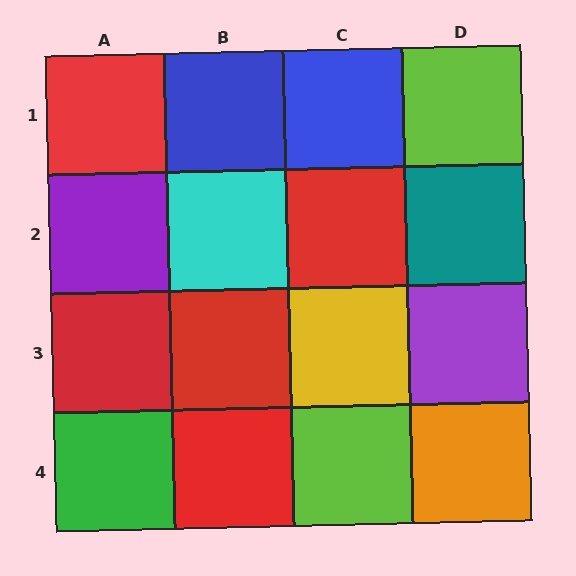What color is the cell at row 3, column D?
Purple.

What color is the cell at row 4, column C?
Lime.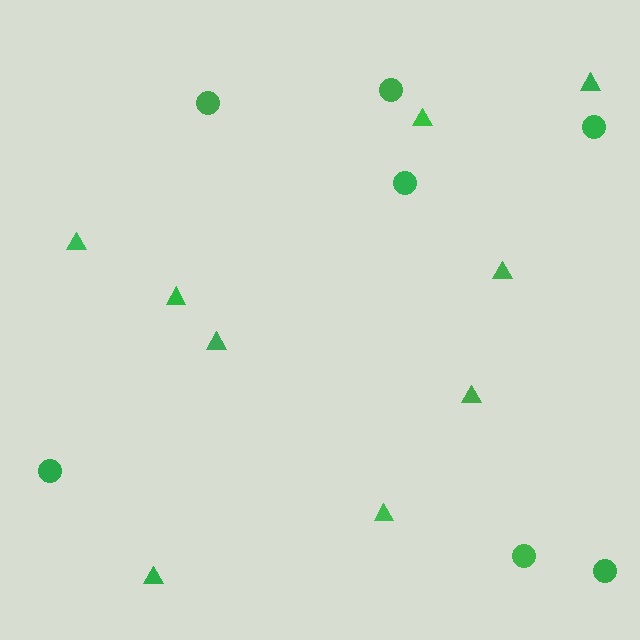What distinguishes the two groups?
There are 2 groups: one group of circles (7) and one group of triangles (9).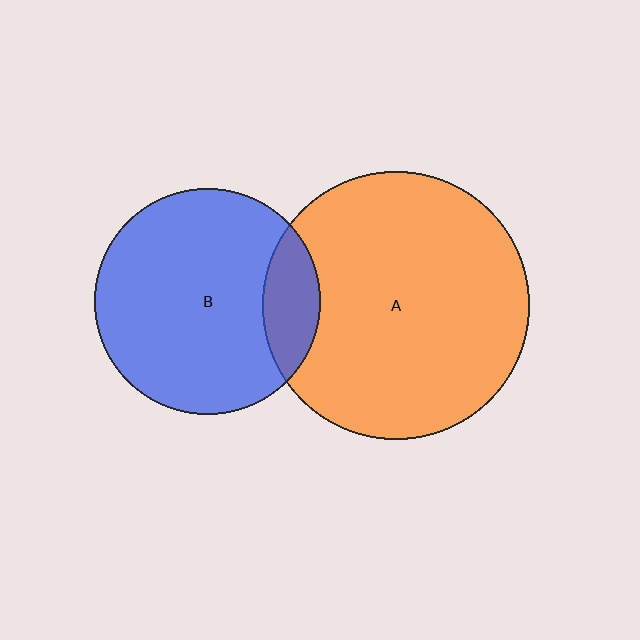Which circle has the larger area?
Circle A (orange).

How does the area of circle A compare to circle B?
Approximately 1.4 times.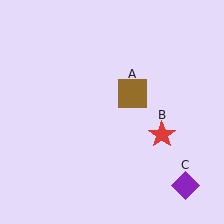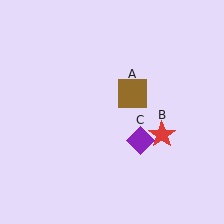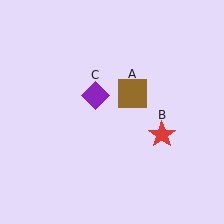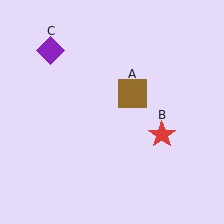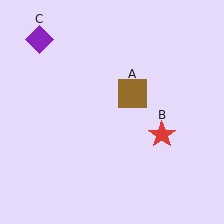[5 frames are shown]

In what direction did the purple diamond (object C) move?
The purple diamond (object C) moved up and to the left.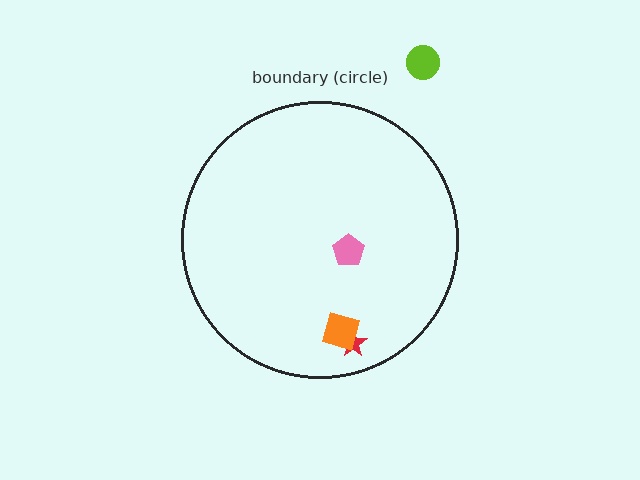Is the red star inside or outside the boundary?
Inside.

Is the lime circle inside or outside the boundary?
Outside.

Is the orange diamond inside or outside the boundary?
Inside.